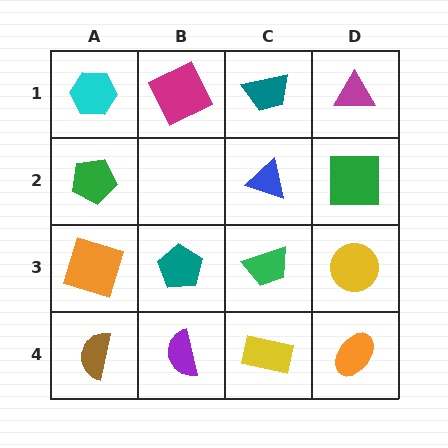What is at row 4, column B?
A purple semicircle.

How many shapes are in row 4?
4 shapes.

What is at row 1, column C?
A teal trapezoid.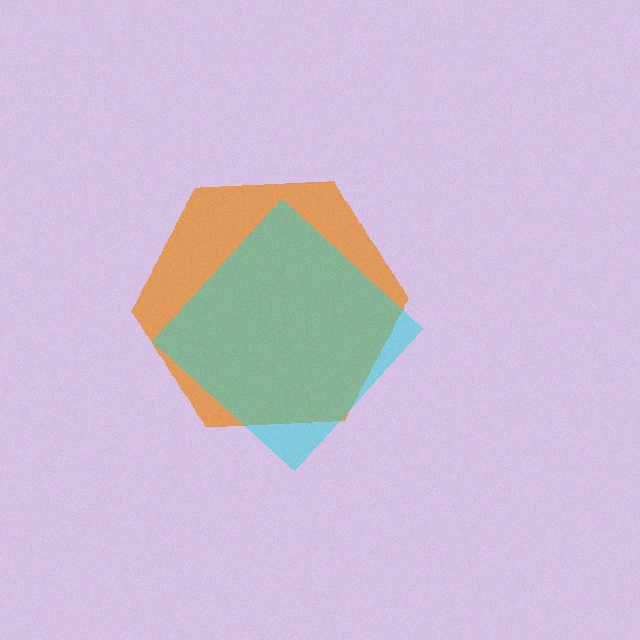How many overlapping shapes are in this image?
There are 2 overlapping shapes in the image.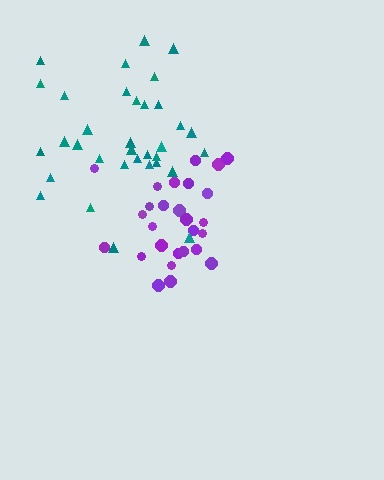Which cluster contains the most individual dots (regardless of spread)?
Teal (34).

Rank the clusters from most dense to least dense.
purple, teal.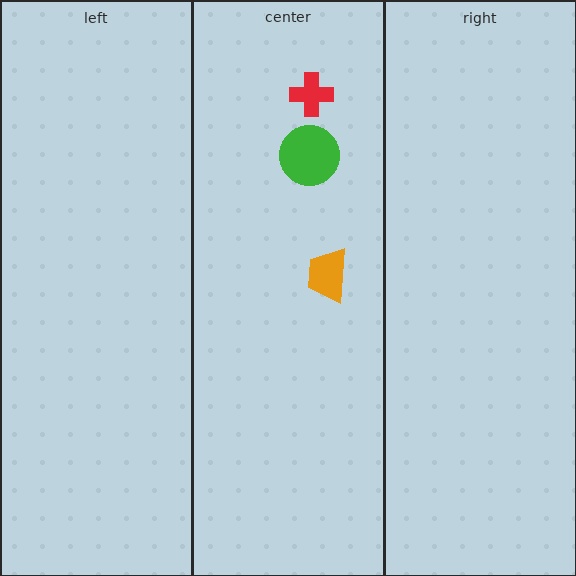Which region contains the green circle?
The center region.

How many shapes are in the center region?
3.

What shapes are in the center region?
The orange trapezoid, the red cross, the green circle.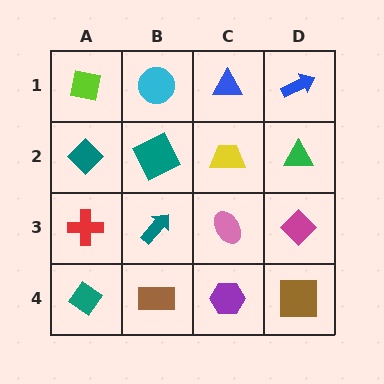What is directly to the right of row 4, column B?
A purple hexagon.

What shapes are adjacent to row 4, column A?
A red cross (row 3, column A), a brown rectangle (row 4, column B).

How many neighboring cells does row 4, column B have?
3.